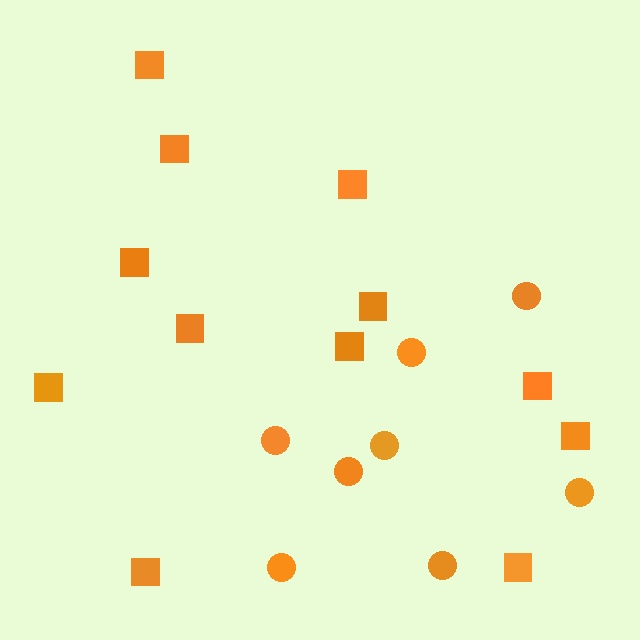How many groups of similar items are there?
There are 2 groups: one group of circles (8) and one group of squares (12).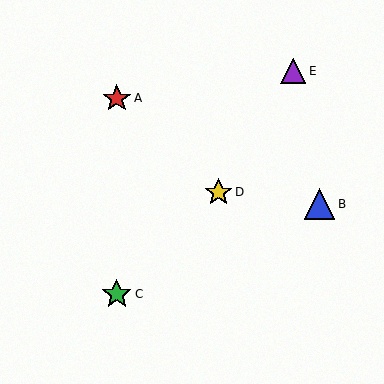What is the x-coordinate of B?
Object B is at x≈320.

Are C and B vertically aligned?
No, C is at x≈117 and B is at x≈320.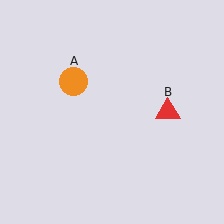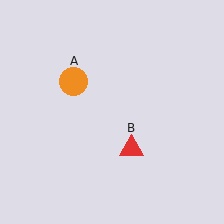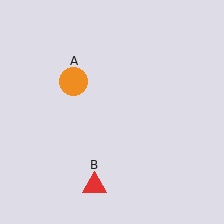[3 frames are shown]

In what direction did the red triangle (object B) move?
The red triangle (object B) moved down and to the left.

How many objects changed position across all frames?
1 object changed position: red triangle (object B).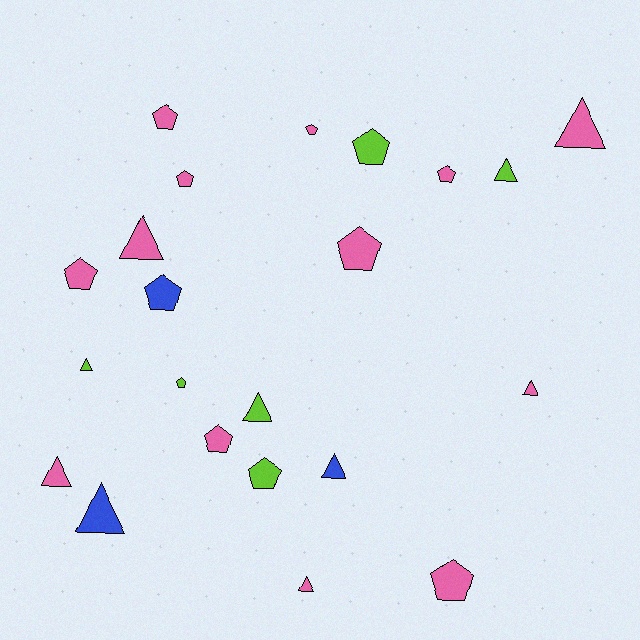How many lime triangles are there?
There are 3 lime triangles.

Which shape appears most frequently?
Pentagon, with 12 objects.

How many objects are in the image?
There are 22 objects.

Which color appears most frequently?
Pink, with 13 objects.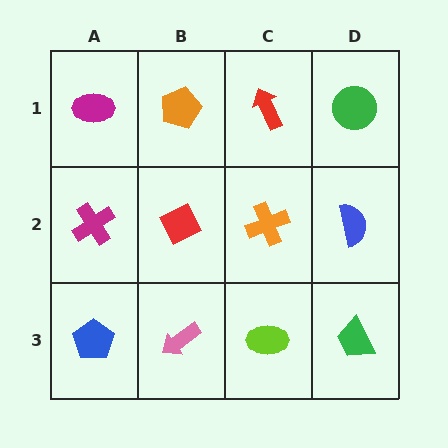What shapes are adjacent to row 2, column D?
A green circle (row 1, column D), a green trapezoid (row 3, column D), an orange cross (row 2, column C).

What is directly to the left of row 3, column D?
A lime ellipse.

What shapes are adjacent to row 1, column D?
A blue semicircle (row 2, column D), a red arrow (row 1, column C).